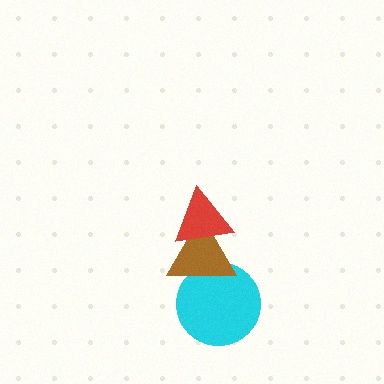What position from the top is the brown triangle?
The brown triangle is 2nd from the top.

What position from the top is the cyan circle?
The cyan circle is 3rd from the top.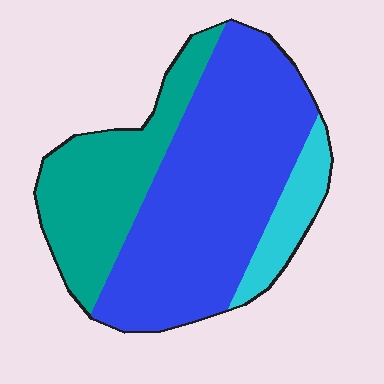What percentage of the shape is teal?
Teal takes up about one third (1/3) of the shape.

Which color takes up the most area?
Blue, at roughly 60%.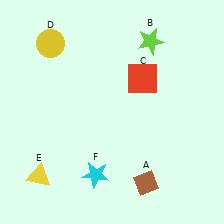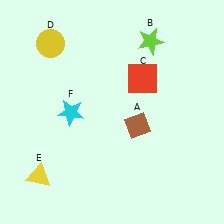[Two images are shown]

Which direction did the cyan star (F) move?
The cyan star (F) moved up.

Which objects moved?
The objects that moved are: the brown diamond (A), the cyan star (F).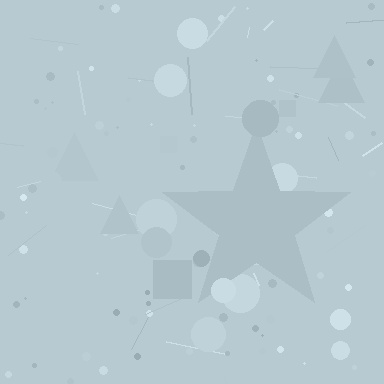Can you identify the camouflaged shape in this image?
The camouflaged shape is a star.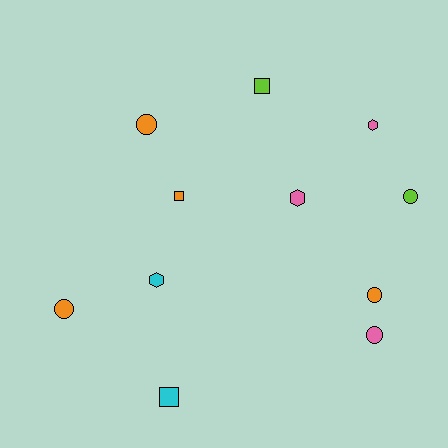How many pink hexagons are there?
There are 2 pink hexagons.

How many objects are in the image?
There are 11 objects.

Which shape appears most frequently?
Circle, with 5 objects.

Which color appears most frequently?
Orange, with 4 objects.